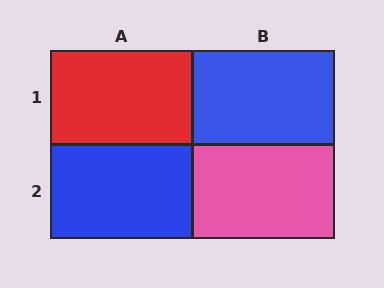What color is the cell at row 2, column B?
Pink.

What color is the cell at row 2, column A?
Blue.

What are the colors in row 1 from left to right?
Red, blue.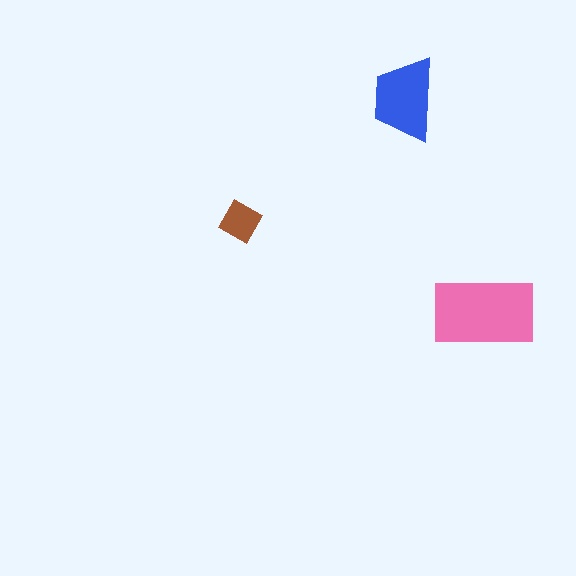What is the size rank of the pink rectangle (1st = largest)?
1st.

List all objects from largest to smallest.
The pink rectangle, the blue trapezoid, the brown diamond.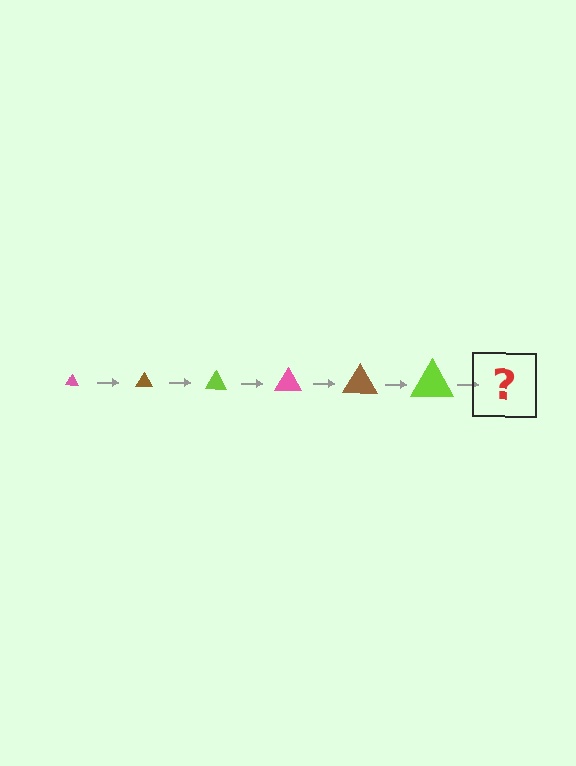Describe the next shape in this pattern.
It should be a pink triangle, larger than the previous one.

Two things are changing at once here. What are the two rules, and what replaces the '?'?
The two rules are that the triangle grows larger each step and the color cycles through pink, brown, and lime. The '?' should be a pink triangle, larger than the previous one.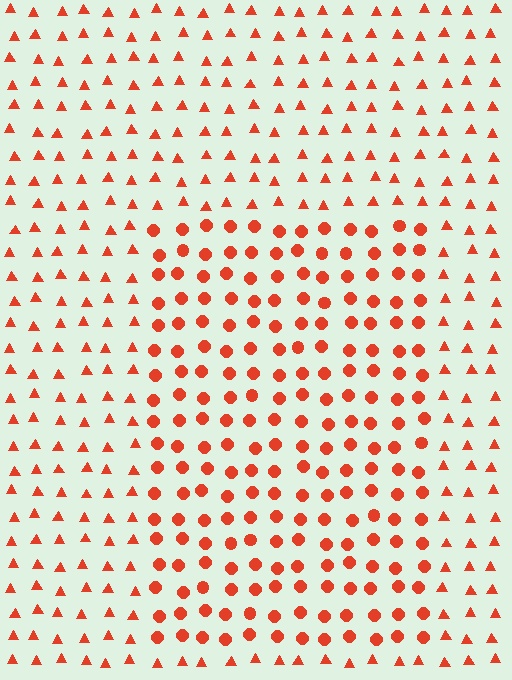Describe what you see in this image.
The image is filled with small red elements arranged in a uniform grid. A rectangle-shaped region contains circles, while the surrounding area contains triangles. The boundary is defined purely by the change in element shape.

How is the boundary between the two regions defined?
The boundary is defined by a change in element shape: circles inside vs. triangles outside. All elements share the same color and spacing.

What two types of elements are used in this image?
The image uses circles inside the rectangle region and triangles outside it.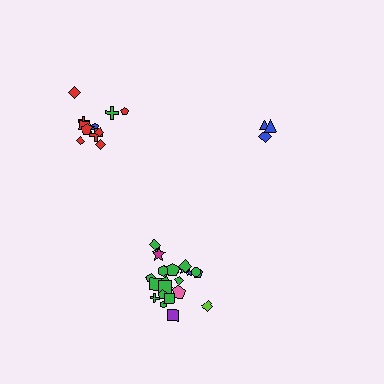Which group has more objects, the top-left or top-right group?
The top-left group.